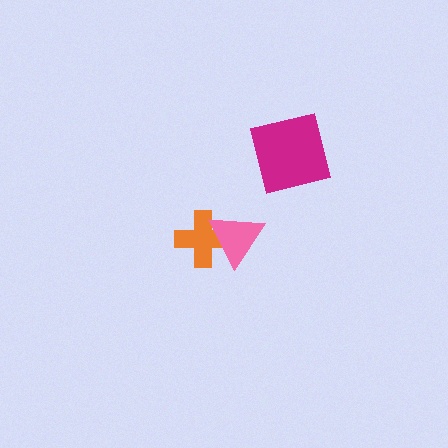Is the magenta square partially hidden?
No, no other shape covers it.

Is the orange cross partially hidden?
Yes, it is partially covered by another shape.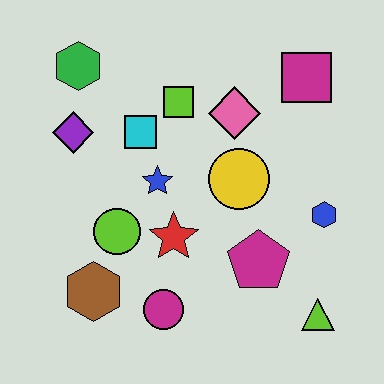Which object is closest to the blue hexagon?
The magenta pentagon is closest to the blue hexagon.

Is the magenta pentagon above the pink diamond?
No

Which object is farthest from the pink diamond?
The brown hexagon is farthest from the pink diamond.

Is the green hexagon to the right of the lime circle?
No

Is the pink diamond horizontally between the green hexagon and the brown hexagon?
No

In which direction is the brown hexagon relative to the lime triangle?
The brown hexagon is to the left of the lime triangle.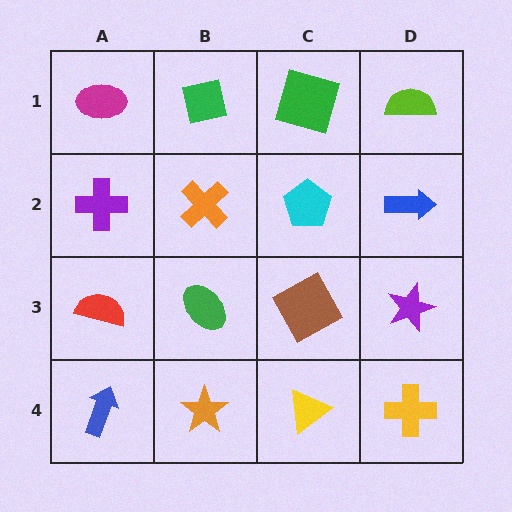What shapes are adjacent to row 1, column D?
A blue arrow (row 2, column D), a green square (row 1, column C).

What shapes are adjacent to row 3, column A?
A purple cross (row 2, column A), a blue arrow (row 4, column A), a green ellipse (row 3, column B).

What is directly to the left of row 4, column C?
An orange star.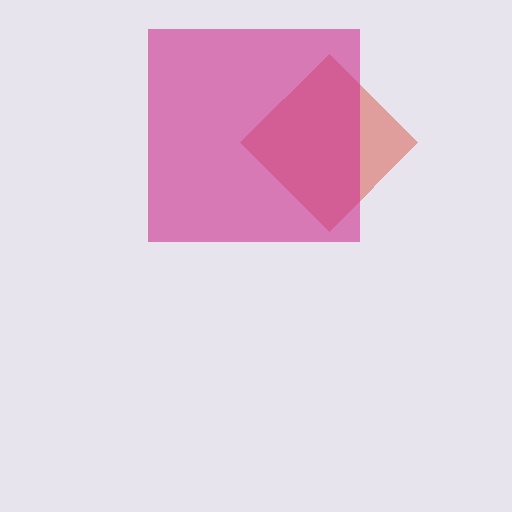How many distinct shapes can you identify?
There are 2 distinct shapes: a red diamond, a magenta square.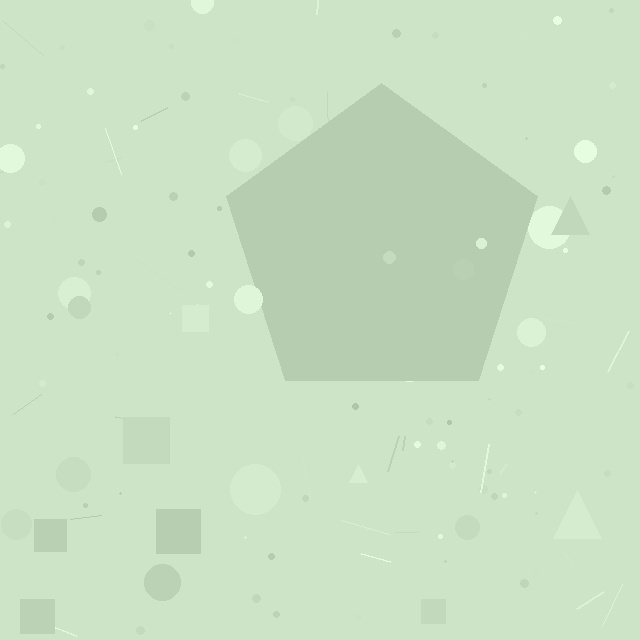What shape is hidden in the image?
A pentagon is hidden in the image.